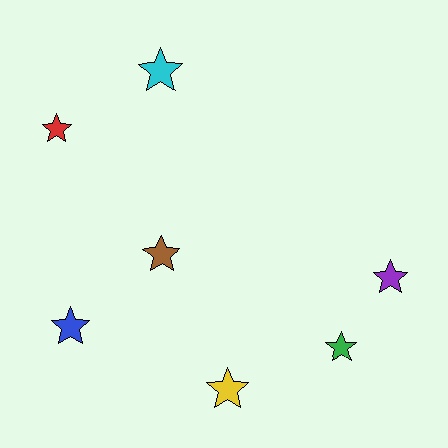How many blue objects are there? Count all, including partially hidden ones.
There is 1 blue object.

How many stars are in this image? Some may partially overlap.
There are 7 stars.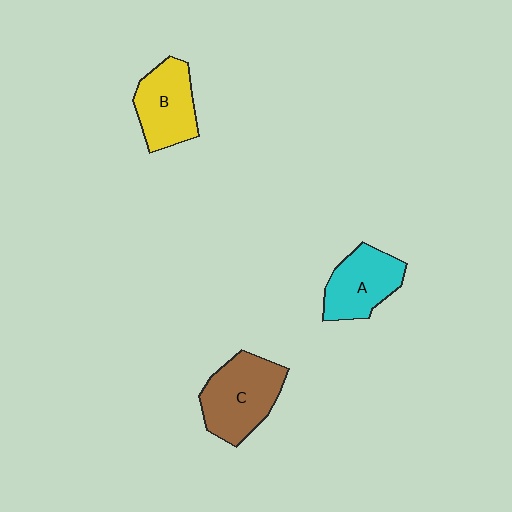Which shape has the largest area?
Shape C (brown).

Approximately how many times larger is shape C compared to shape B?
Approximately 1.2 times.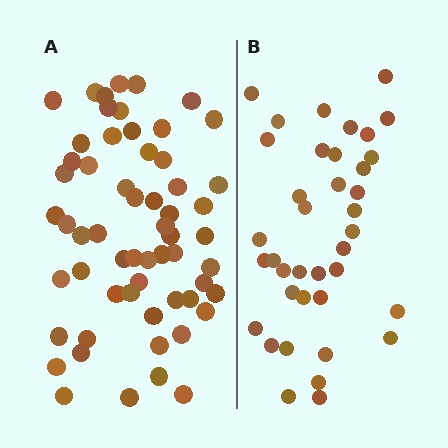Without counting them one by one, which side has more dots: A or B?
Region A (the left region) has more dots.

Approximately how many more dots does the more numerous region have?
Region A has approximately 20 more dots than region B.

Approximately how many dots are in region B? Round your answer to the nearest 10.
About 40 dots. (The exact count is 38, which rounds to 40.)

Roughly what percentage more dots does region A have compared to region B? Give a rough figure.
About 55% more.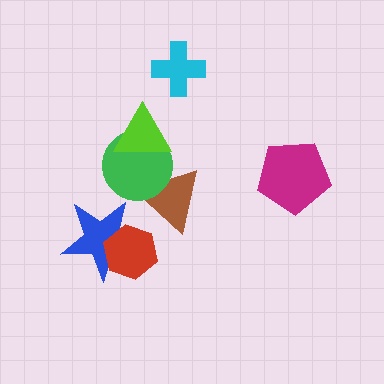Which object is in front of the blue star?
The red hexagon is in front of the blue star.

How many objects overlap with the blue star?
1 object overlaps with the blue star.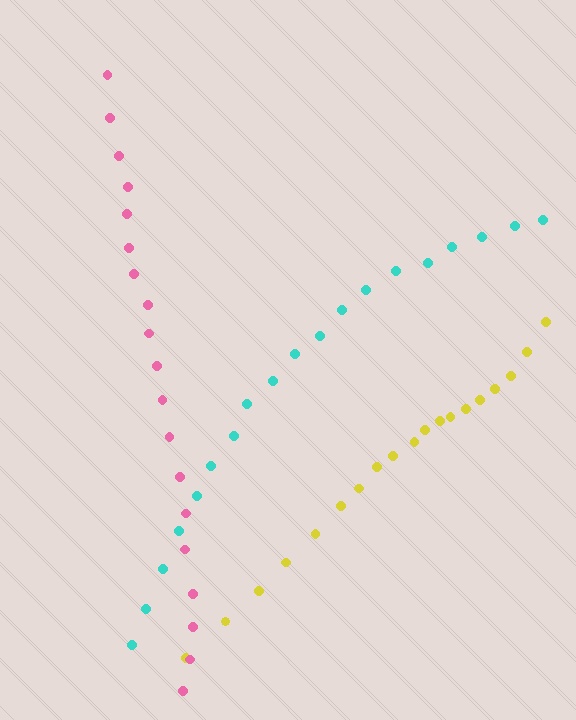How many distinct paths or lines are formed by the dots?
There are 3 distinct paths.